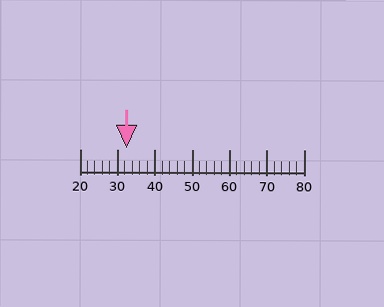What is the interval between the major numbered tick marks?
The major tick marks are spaced 10 units apart.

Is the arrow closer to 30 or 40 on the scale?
The arrow is closer to 30.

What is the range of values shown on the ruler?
The ruler shows values from 20 to 80.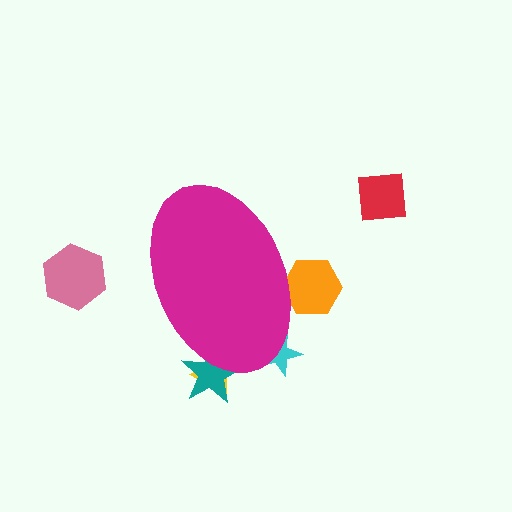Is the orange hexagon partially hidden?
Yes, the orange hexagon is partially hidden behind the magenta ellipse.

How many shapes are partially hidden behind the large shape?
4 shapes are partially hidden.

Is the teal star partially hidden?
Yes, the teal star is partially hidden behind the magenta ellipse.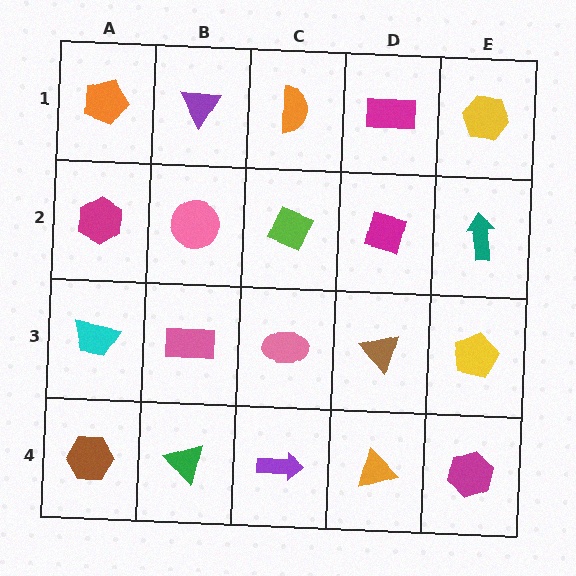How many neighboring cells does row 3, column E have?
3.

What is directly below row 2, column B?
A pink rectangle.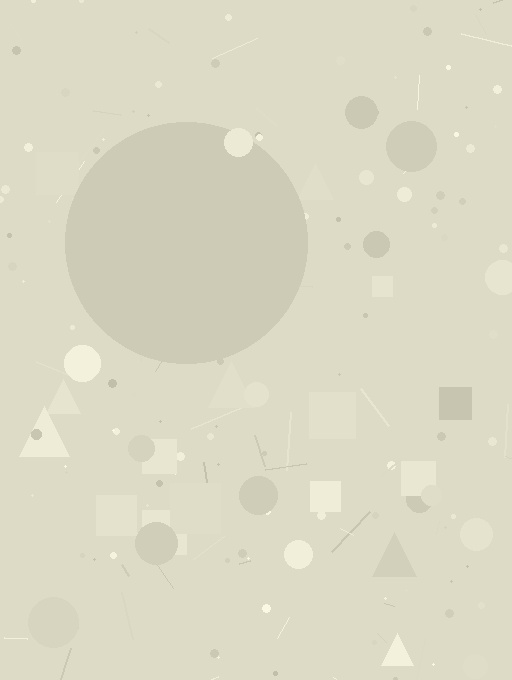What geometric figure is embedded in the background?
A circle is embedded in the background.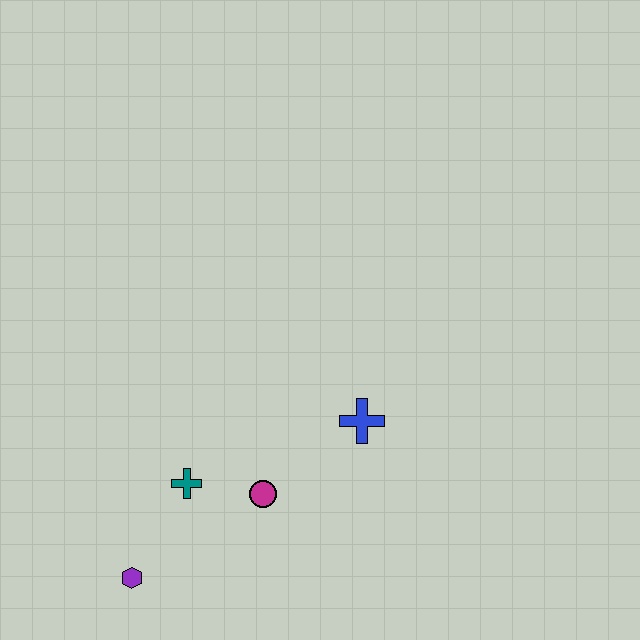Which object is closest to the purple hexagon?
The teal cross is closest to the purple hexagon.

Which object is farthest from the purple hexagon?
The blue cross is farthest from the purple hexagon.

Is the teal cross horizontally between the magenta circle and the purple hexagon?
Yes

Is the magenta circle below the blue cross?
Yes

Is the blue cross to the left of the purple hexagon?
No